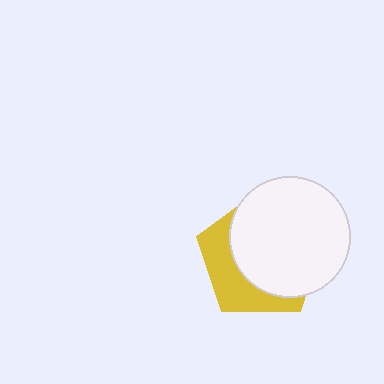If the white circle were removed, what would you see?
You would see the complete yellow pentagon.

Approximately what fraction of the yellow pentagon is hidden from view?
Roughly 65% of the yellow pentagon is hidden behind the white circle.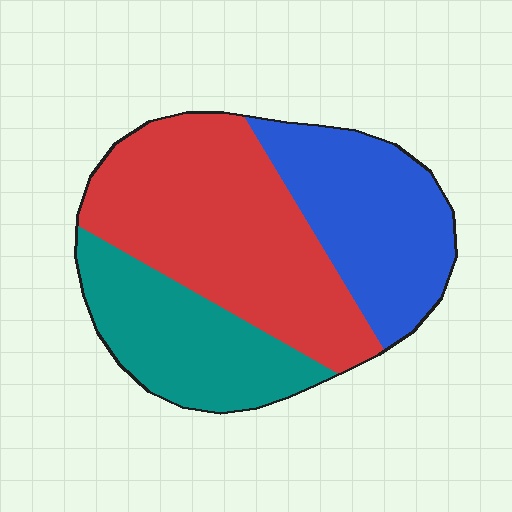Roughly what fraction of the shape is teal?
Teal takes up about one quarter (1/4) of the shape.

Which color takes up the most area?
Red, at roughly 45%.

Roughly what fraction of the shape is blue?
Blue covers about 30% of the shape.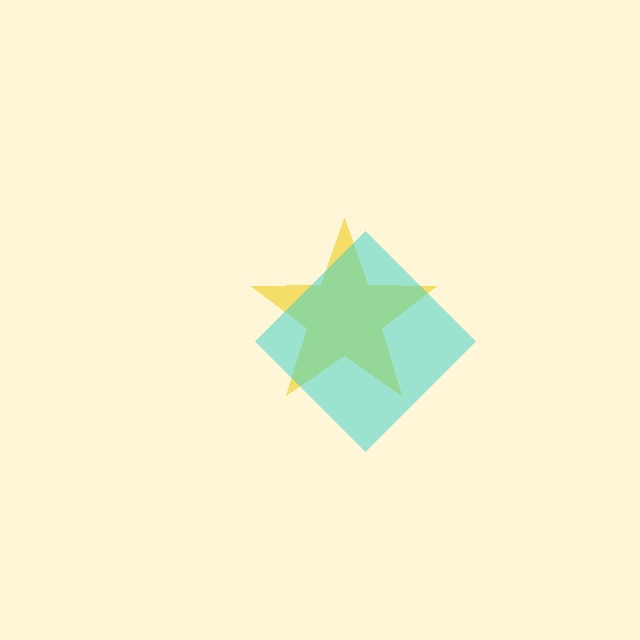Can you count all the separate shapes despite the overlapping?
Yes, there are 2 separate shapes.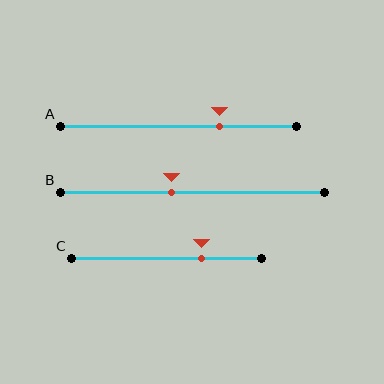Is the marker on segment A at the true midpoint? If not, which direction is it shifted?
No, the marker on segment A is shifted to the right by about 17% of the segment length.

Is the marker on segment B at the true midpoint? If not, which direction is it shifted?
No, the marker on segment B is shifted to the left by about 8% of the segment length.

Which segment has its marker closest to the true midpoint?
Segment B has its marker closest to the true midpoint.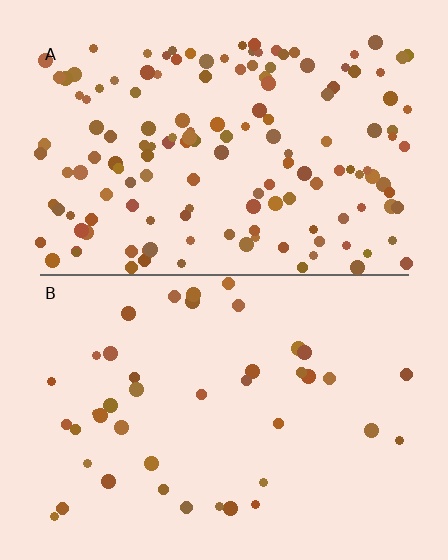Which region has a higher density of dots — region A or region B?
A (the top).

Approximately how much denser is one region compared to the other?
Approximately 3.6× — region A over region B.